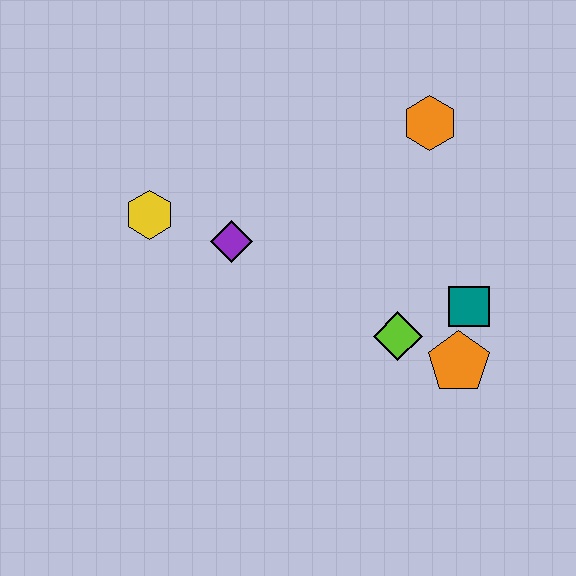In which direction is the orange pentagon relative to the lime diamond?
The orange pentagon is to the right of the lime diamond.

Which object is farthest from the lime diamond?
The yellow hexagon is farthest from the lime diamond.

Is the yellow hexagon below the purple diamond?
No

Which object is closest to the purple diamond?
The yellow hexagon is closest to the purple diamond.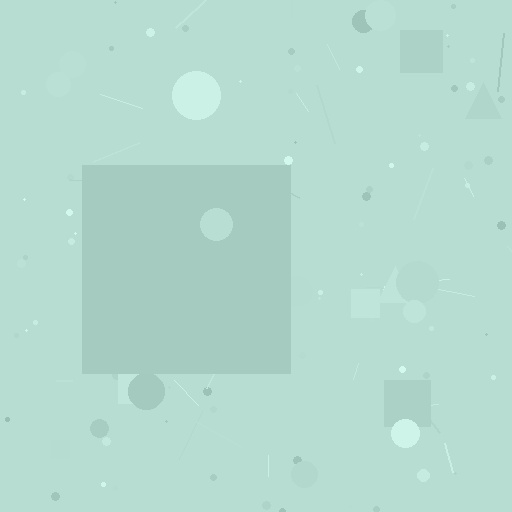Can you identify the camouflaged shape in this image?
The camouflaged shape is a square.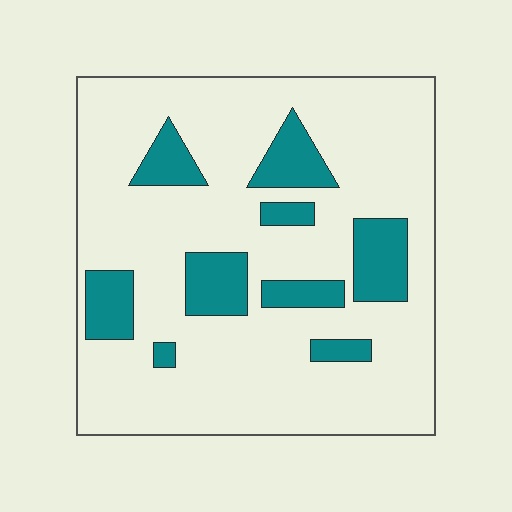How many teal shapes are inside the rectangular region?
9.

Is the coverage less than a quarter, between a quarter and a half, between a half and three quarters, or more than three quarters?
Less than a quarter.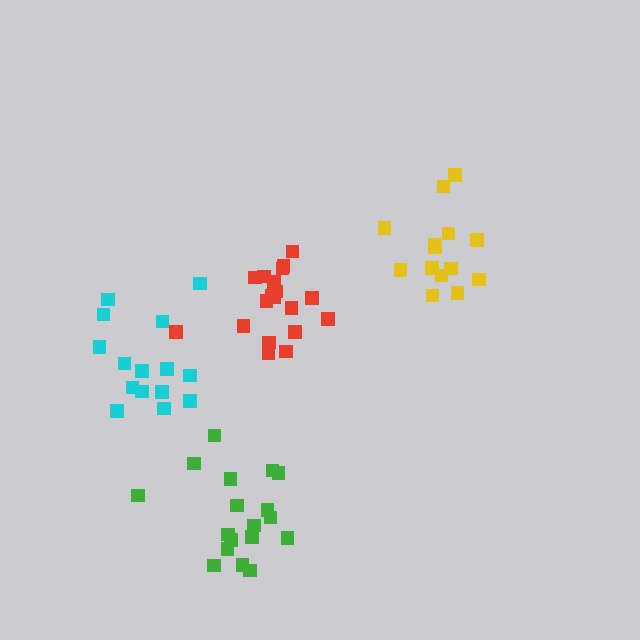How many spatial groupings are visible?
There are 4 spatial groupings.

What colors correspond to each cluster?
The clusters are colored: green, yellow, cyan, red.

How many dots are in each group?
Group 1: 18 dots, Group 2: 14 dots, Group 3: 15 dots, Group 4: 19 dots (66 total).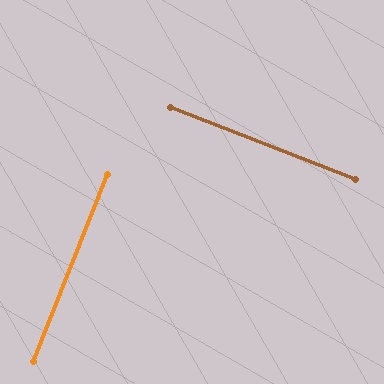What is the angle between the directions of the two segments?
Approximately 89 degrees.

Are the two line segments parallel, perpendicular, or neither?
Perpendicular — they meet at approximately 89°.